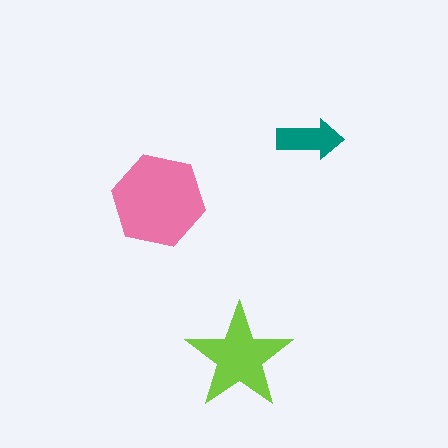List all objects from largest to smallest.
The pink hexagon, the lime star, the teal arrow.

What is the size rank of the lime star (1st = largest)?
2nd.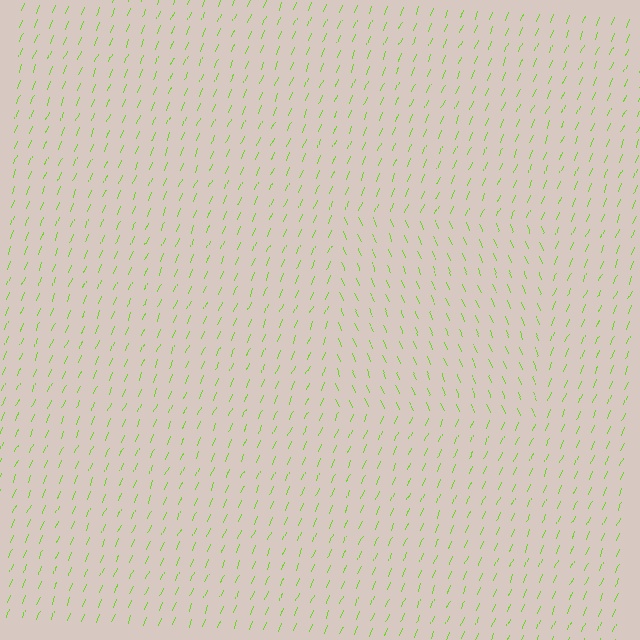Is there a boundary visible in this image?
Yes, there is a texture boundary formed by a change in line orientation.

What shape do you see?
I see a rectangle.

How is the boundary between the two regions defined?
The boundary is defined purely by a change in line orientation (approximately 45 degrees difference). All lines are the same color and thickness.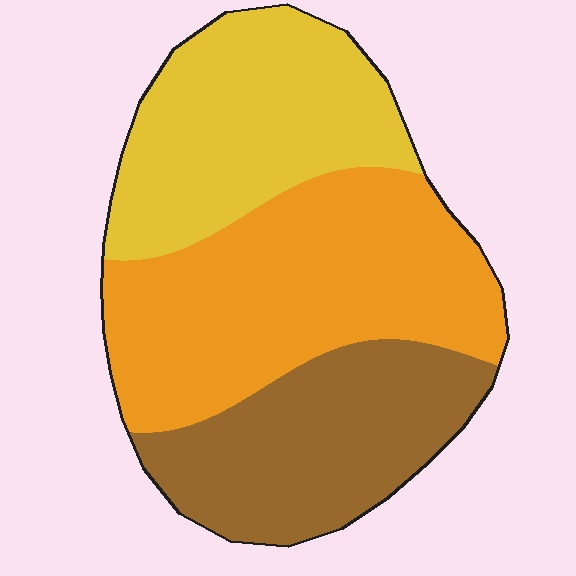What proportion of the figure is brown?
Brown covers around 30% of the figure.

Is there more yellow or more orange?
Orange.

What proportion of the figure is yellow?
Yellow takes up about one third (1/3) of the figure.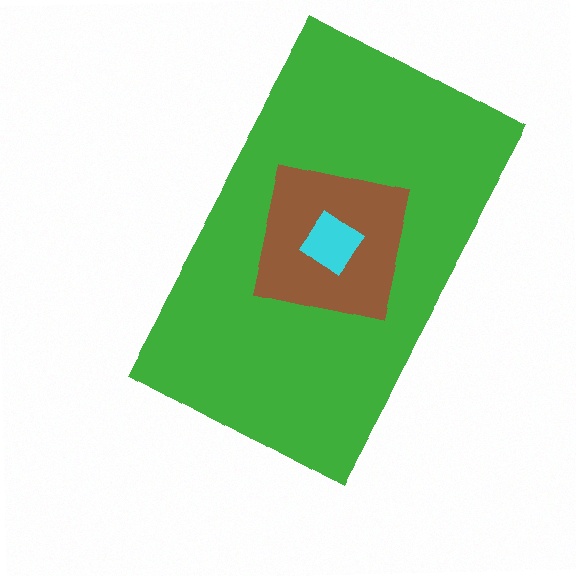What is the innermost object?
The cyan diamond.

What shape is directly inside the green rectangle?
The brown square.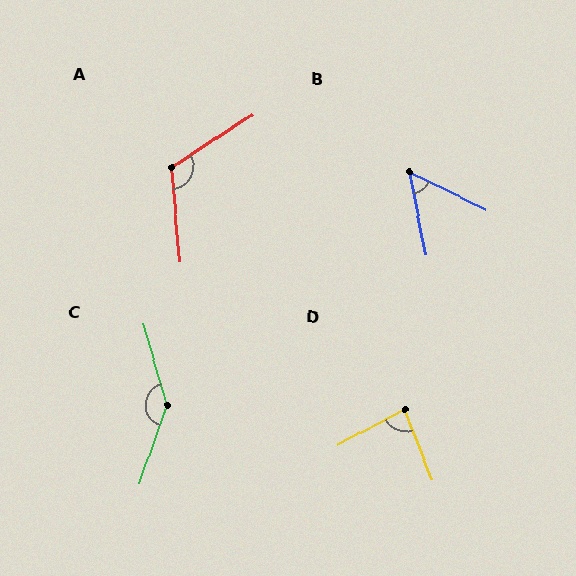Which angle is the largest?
C, at approximately 145 degrees.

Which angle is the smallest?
B, at approximately 53 degrees.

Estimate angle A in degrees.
Approximately 118 degrees.